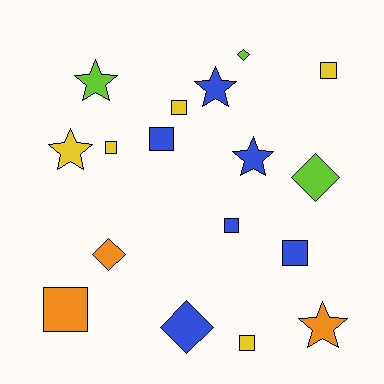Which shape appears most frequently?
Square, with 8 objects.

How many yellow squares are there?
There are 4 yellow squares.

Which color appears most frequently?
Blue, with 6 objects.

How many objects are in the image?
There are 17 objects.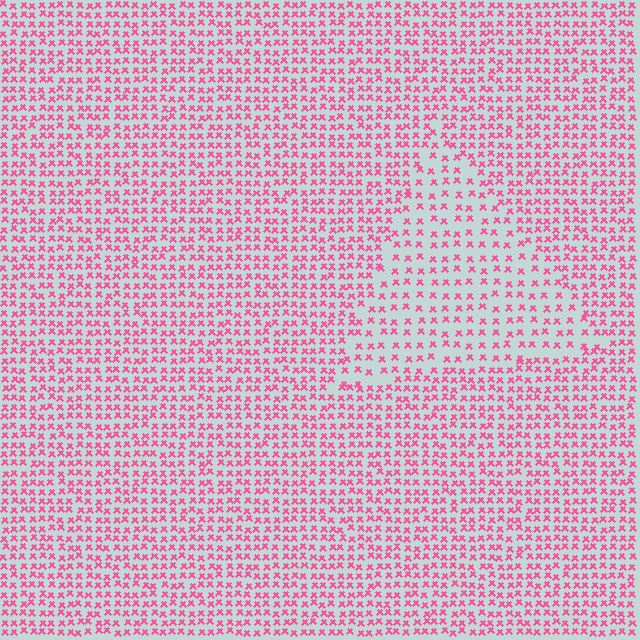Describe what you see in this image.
The image contains small pink elements arranged at two different densities. A triangle-shaped region is visible where the elements are less densely packed than the surrounding area.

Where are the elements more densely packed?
The elements are more densely packed outside the triangle boundary.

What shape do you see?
I see a triangle.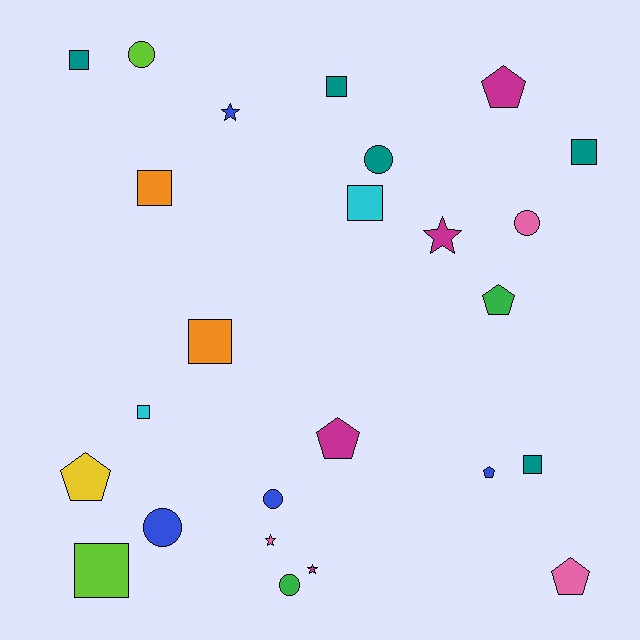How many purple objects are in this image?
There are no purple objects.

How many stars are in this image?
There are 4 stars.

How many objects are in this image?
There are 25 objects.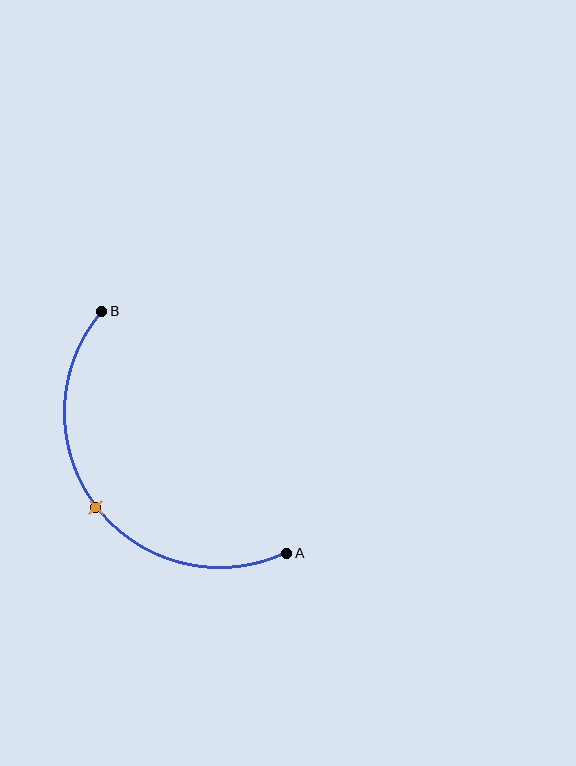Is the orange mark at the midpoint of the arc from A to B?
Yes. The orange mark lies on the arc at equal arc-length from both A and B — it is the arc midpoint.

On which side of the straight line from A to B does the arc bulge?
The arc bulges below and to the left of the straight line connecting A and B.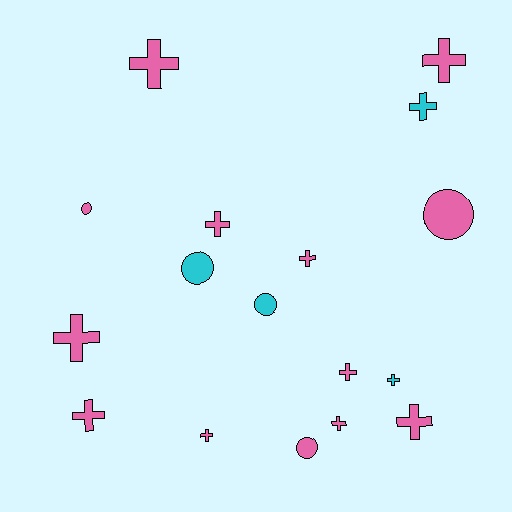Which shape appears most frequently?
Cross, with 12 objects.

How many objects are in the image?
There are 17 objects.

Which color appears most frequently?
Pink, with 13 objects.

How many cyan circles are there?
There are 2 cyan circles.